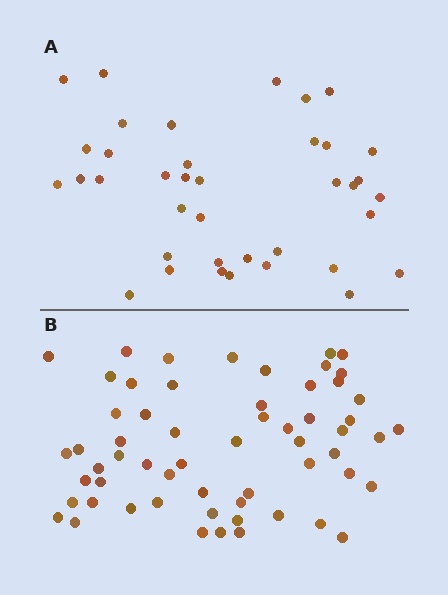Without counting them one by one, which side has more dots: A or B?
Region B (the bottom region) has more dots.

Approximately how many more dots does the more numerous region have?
Region B has approximately 20 more dots than region A.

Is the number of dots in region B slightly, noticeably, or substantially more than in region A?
Region B has substantially more. The ratio is roughly 1.6 to 1.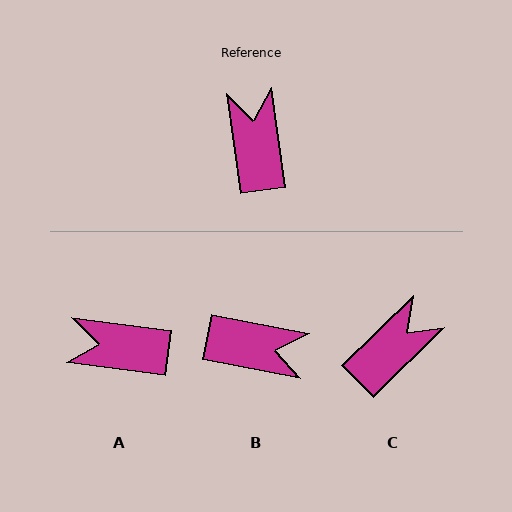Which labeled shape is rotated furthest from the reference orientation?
B, about 109 degrees away.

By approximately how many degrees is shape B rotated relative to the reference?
Approximately 109 degrees clockwise.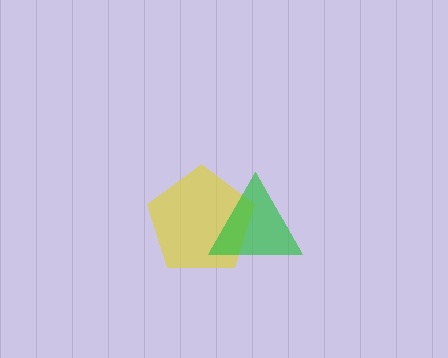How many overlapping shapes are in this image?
There are 2 overlapping shapes in the image.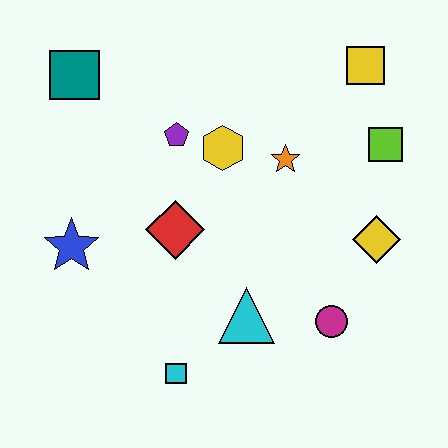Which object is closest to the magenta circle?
The cyan triangle is closest to the magenta circle.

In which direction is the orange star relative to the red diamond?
The orange star is to the right of the red diamond.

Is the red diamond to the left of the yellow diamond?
Yes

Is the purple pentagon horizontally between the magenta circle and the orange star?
No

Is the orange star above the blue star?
Yes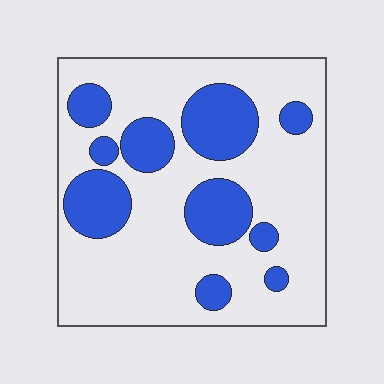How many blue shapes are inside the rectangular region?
10.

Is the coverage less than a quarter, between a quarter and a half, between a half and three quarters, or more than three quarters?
Between a quarter and a half.